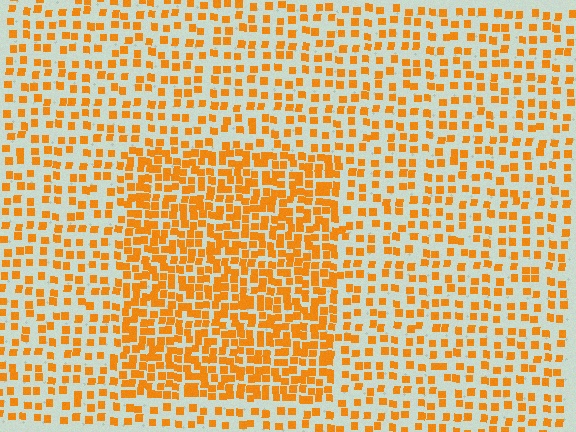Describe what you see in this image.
The image contains small orange elements arranged at two different densities. A rectangle-shaped region is visible where the elements are more densely packed than the surrounding area.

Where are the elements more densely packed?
The elements are more densely packed inside the rectangle boundary.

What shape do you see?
I see a rectangle.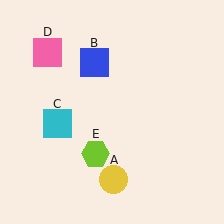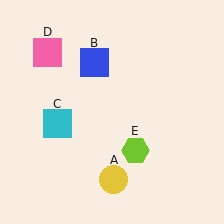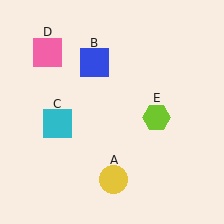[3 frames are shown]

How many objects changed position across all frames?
1 object changed position: lime hexagon (object E).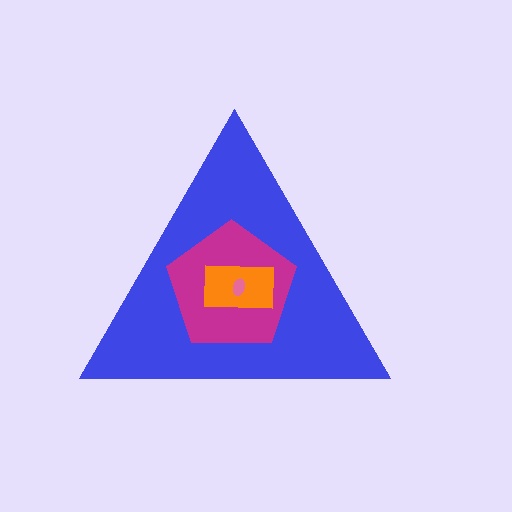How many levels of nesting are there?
4.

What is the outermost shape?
The blue triangle.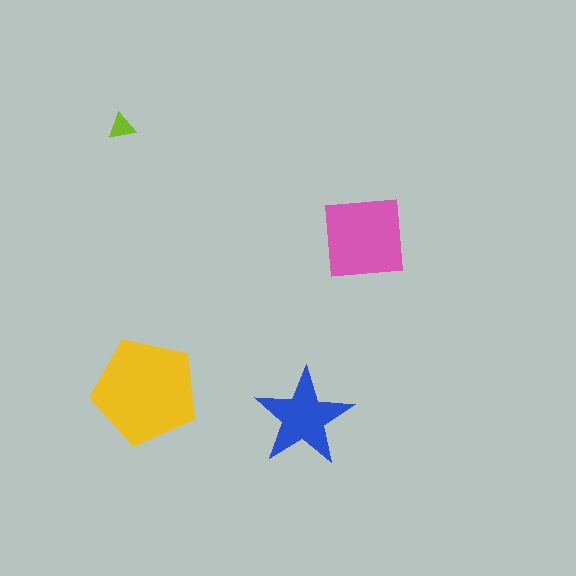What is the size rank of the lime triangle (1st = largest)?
4th.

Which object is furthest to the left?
The lime triangle is leftmost.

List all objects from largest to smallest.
The yellow pentagon, the pink square, the blue star, the lime triangle.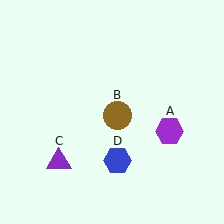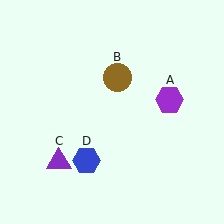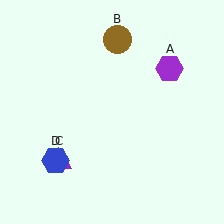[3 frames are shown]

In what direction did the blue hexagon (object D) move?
The blue hexagon (object D) moved left.